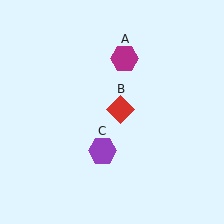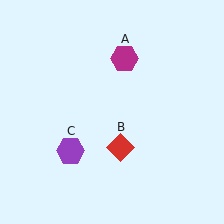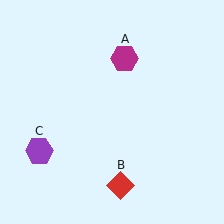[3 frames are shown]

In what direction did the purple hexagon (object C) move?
The purple hexagon (object C) moved left.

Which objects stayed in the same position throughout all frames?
Magenta hexagon (object A) remained stationary.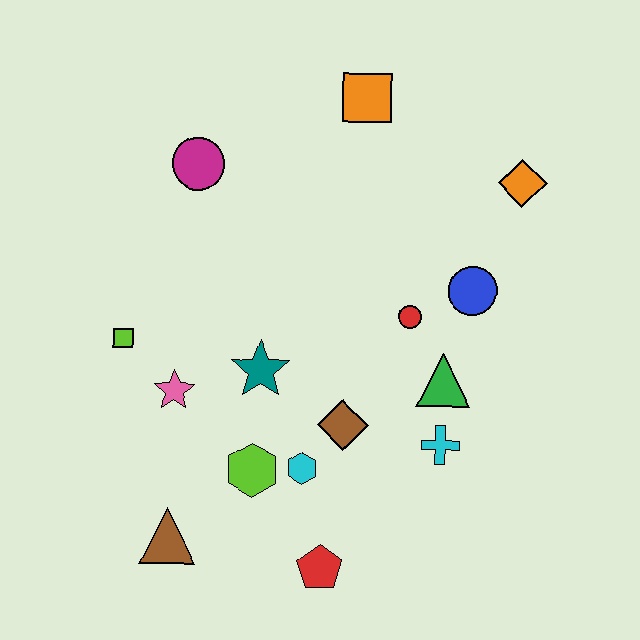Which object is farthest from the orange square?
The brown triangle is farthest from the orange square.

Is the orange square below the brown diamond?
No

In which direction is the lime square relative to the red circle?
The lime square is to the left of the red circle.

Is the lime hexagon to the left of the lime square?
No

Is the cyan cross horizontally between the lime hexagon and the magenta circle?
No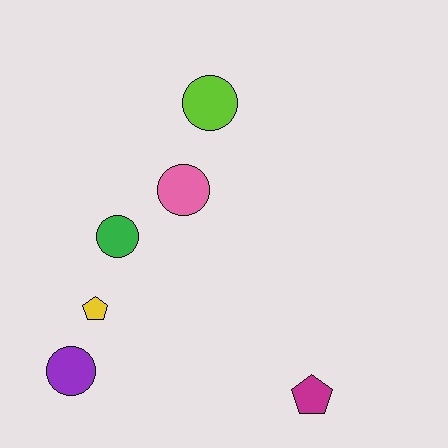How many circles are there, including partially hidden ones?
There are 4 circles.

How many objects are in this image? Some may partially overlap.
There are 6 objects.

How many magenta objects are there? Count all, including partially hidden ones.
There is 1 magenta object.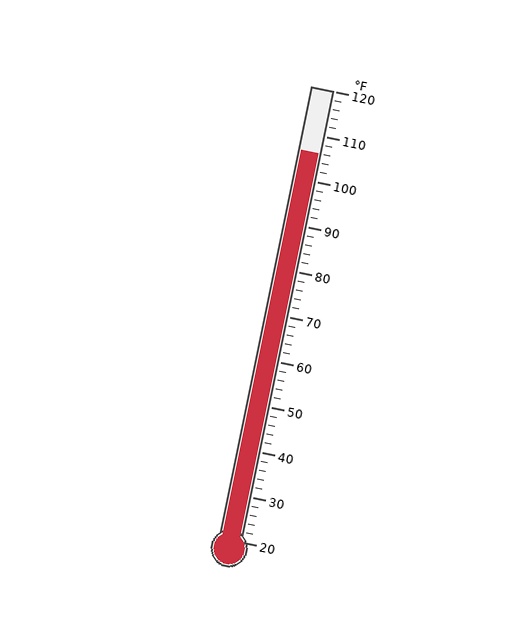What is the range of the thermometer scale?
The thermometer scale ranges from 20°F to 120°F.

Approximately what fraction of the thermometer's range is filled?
The thermometer is filled to approximately 85% of its range.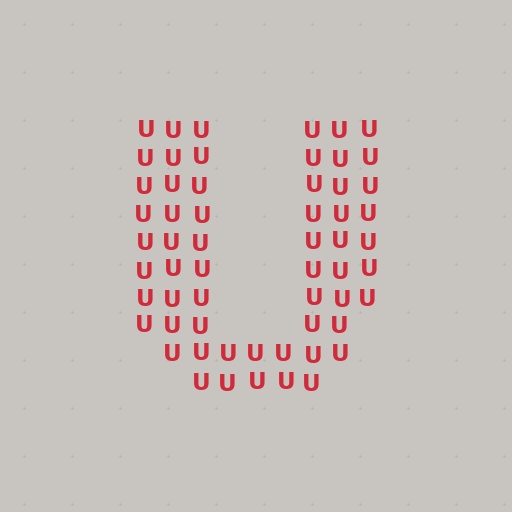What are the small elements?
The small elements are letter U's.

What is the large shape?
The large shape is the letter U.